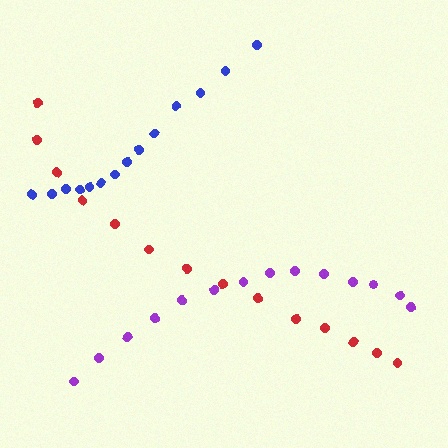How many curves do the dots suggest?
There are 3 distinct paths.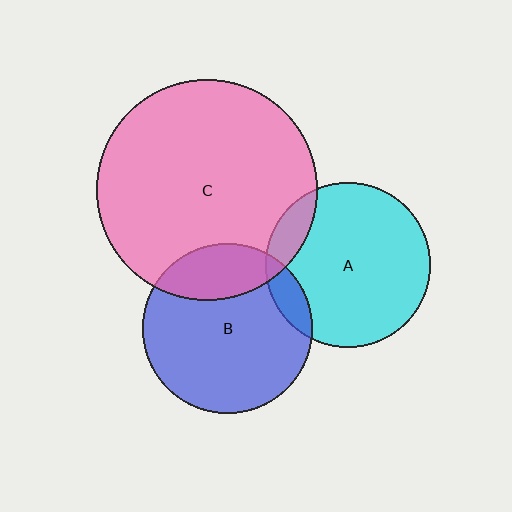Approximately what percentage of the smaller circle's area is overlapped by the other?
Approximately 10%.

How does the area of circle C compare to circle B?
Approximately 1.7 times.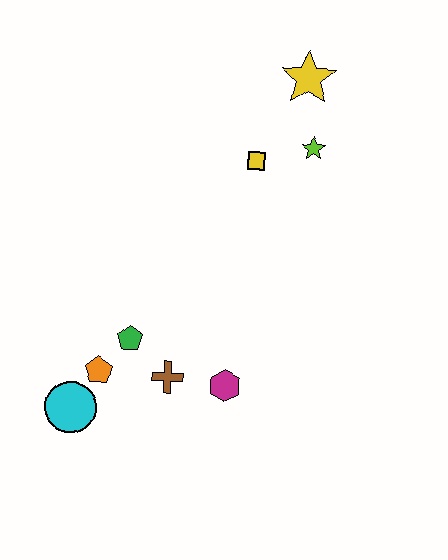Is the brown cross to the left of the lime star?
Yes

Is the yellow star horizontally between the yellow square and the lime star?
Yes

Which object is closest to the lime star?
The yellow square is closest to the lime star.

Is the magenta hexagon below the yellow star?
Yes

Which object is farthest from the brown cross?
The yellow star is farthest from the brown cross.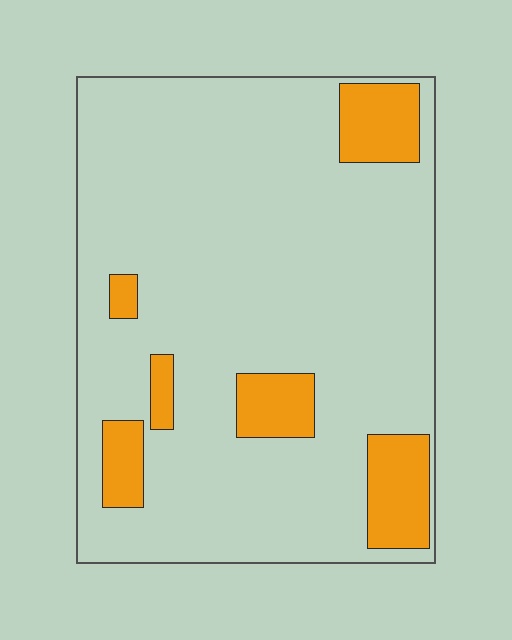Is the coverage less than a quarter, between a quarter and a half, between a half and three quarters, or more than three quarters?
Less than a quarter.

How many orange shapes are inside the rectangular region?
6.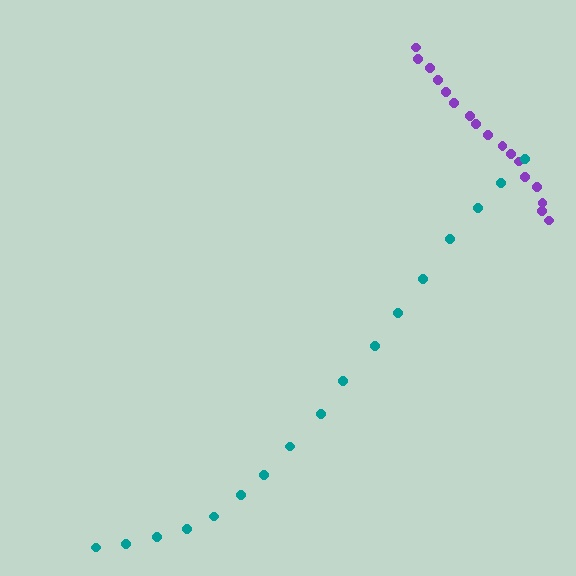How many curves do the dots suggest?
There are 2 distinct paths.